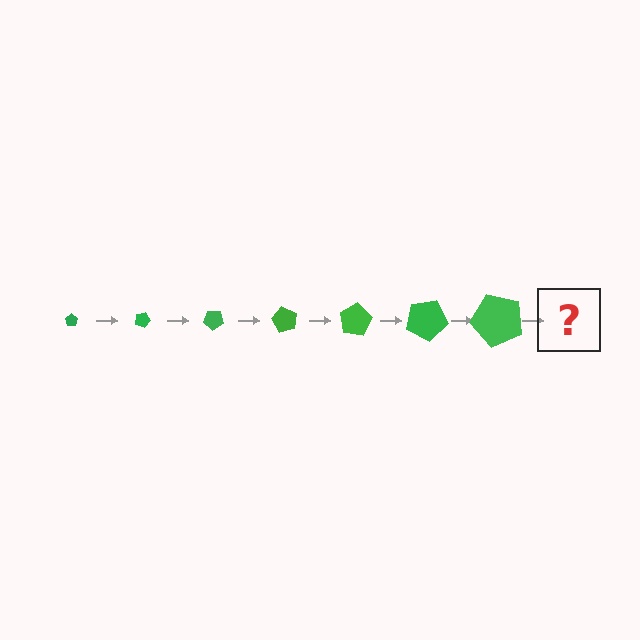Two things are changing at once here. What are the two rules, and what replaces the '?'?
The two rules are that the pentagon grows larger each step and it rotates 20 degrees each step. The '?' should be a pentagon, larger than the previous one and rotated 140 degrees from the start.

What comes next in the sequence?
The next element should be a pentagon, larger than the previous one and rotated 140 degrees from the start.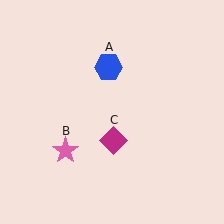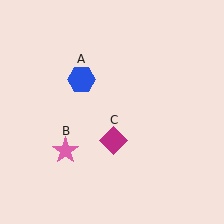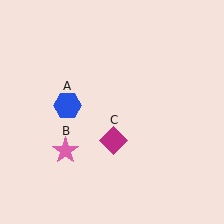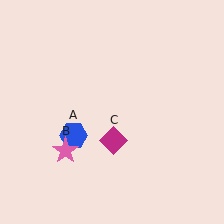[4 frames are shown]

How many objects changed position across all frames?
1 object changed position: blue hexagon (object A).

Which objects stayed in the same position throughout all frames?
Pink star (object B) and magenta diamond (object C) remained stationary.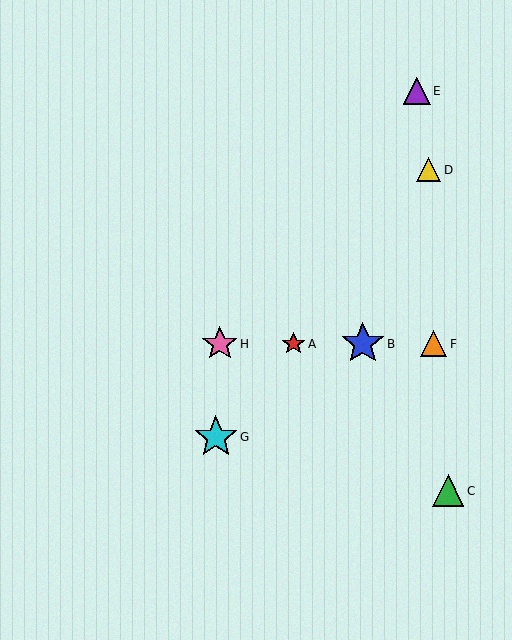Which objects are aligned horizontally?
Objects A, B, F, H are aligned horizontally.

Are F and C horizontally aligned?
No, F is at y≈344 and C is at y≈491.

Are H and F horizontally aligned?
Yes, both are at y≈344.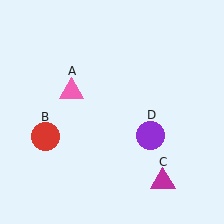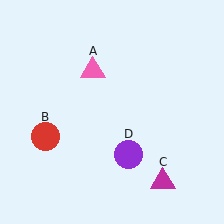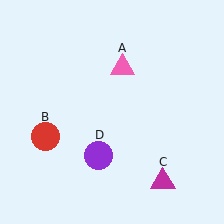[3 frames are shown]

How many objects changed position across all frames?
2 objects changed position: pink triangle (object A), purple circle (object D).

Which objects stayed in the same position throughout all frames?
Red circle (object B) and magenta triangle (object C) remained stationary.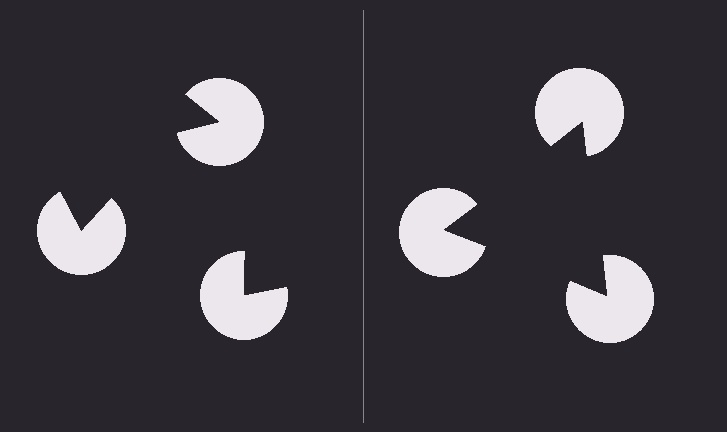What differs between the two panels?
The pac-man discs are positioned identically on both sides; only the wedge orientations differ. On the right they align to a triangle; on the left they are misaligned.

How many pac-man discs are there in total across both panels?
6 — 3 on each side.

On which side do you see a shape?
An illusory triangle appears on the right side. On the left side the wedge cuts are rotated, so no coherent shape forms.